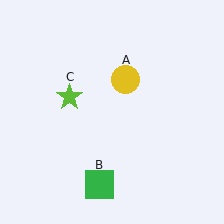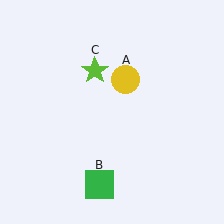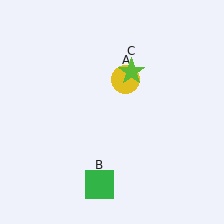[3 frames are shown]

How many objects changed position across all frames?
1 object changed position: lime star (object C).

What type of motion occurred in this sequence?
The lime star (object C) rotated clockwise around the center of the scene.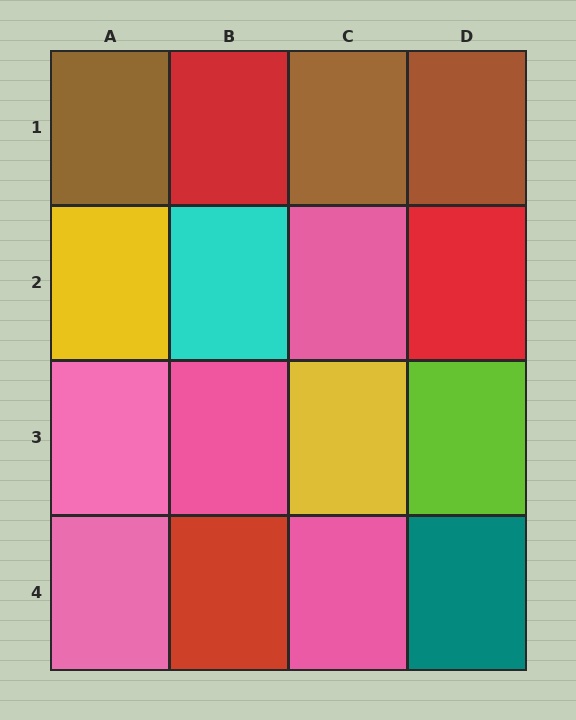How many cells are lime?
1 cell is lime.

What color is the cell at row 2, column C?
Pink.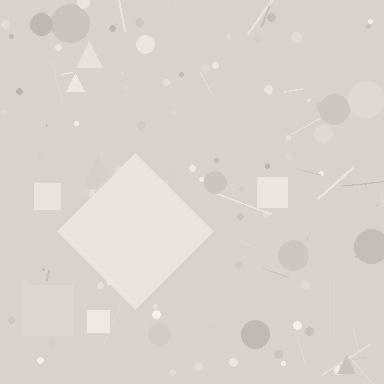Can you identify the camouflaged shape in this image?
The camouflaged shape is a diamond.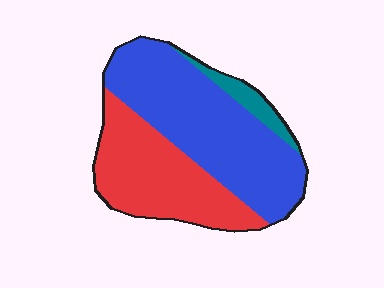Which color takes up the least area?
Teal, at roughly 5%.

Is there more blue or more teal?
Blue.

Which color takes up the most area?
Blue, at roughly 55%.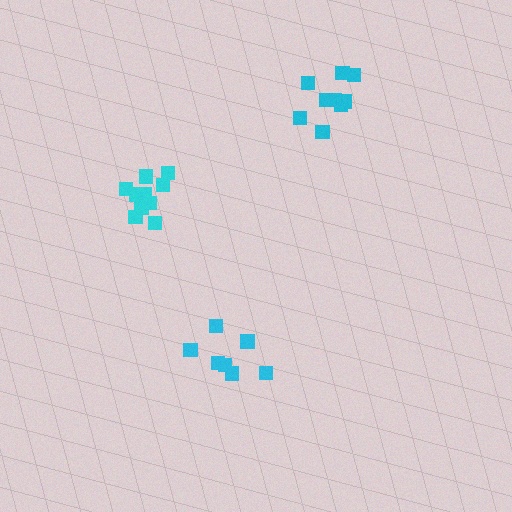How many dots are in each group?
Group 1: 7 dots, Group 2: 11 dots, Group 3: 9 dots (27 total).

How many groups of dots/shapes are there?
There are 3 groups.